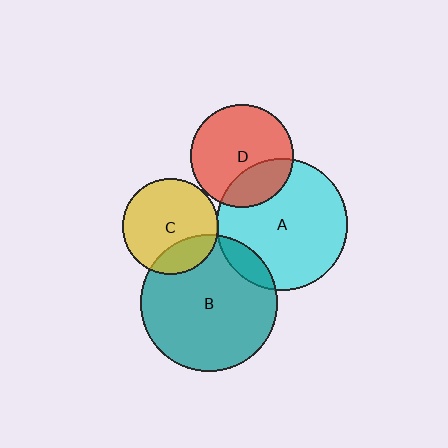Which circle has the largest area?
Circle B (teal).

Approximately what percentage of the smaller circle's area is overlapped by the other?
Approximately 5%.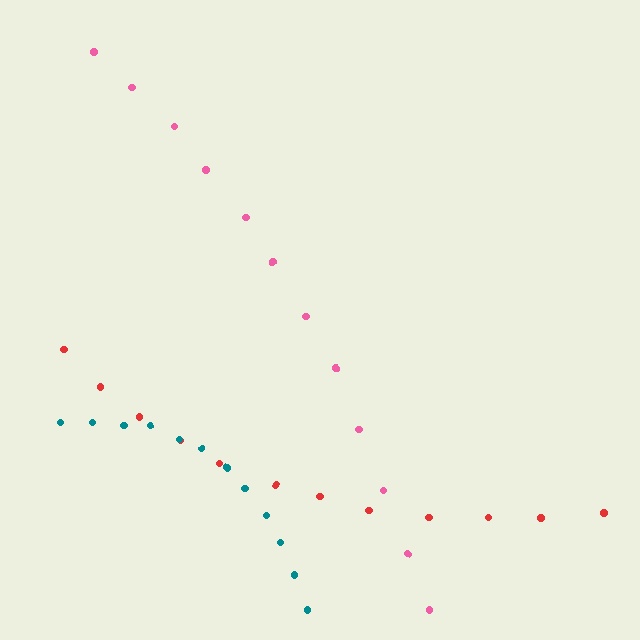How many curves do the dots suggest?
There are 3 distinct paths.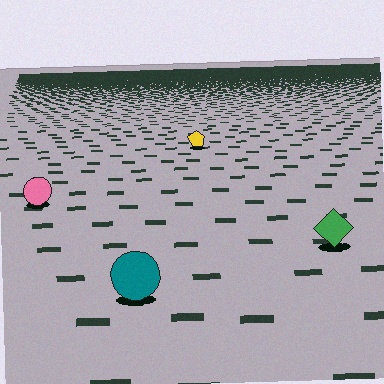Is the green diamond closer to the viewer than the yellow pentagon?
Yes. The green diamond is closer — you can tell from the texture gradient: the ground texture is coarser near it.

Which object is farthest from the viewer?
The yellow pentagon is farthest from the viewer. It appears smaller and the ground texture around it is denser.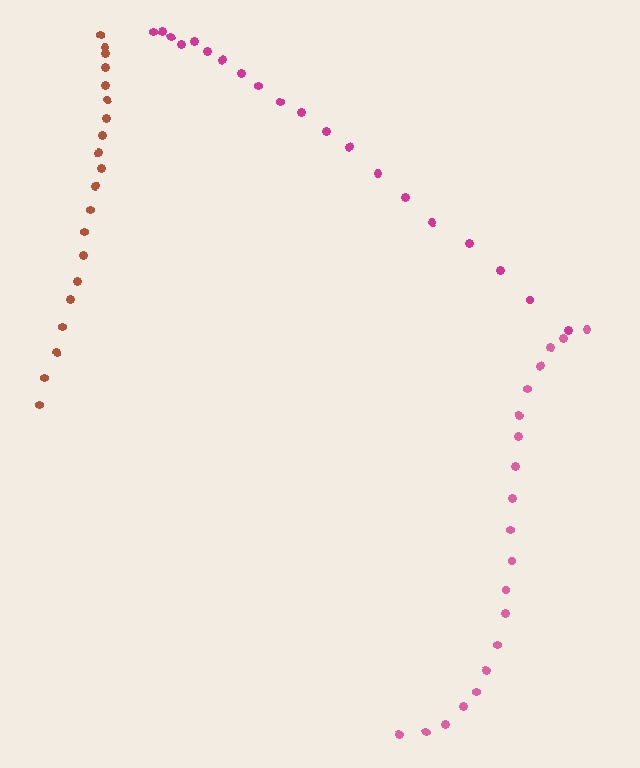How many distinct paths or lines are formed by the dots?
There are 3 distinct paths.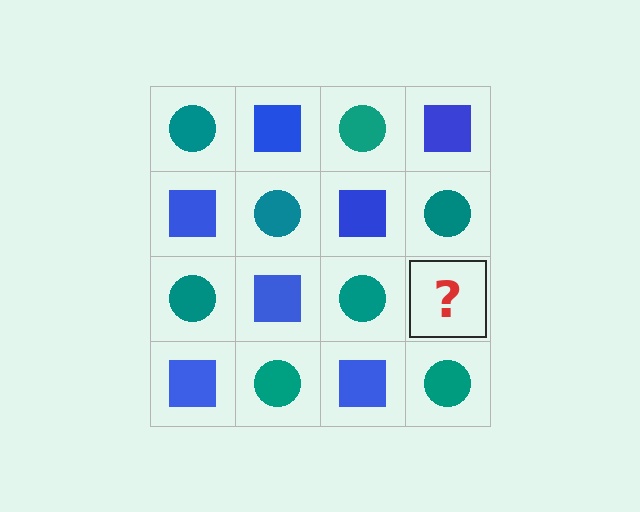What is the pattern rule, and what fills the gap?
The rule is that it alternates teal circle and blue square in a checkerboard pattern. The gap should be filled with a blue square.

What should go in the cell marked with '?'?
The missing cell should contain a blue square.